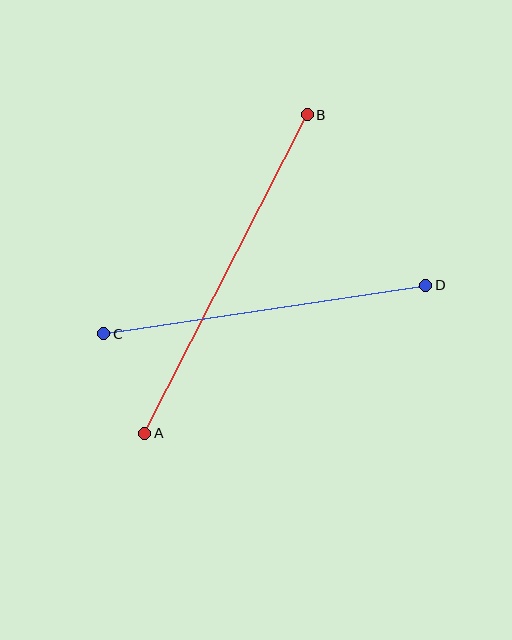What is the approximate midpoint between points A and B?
The midpoint is at approximately (226, 274) pixels.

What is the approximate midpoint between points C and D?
The midpoint is at approximately (265, 310) pixels.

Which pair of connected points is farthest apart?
Points A and B are farthest apart.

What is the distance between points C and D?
The distance is approximately 325 pixels.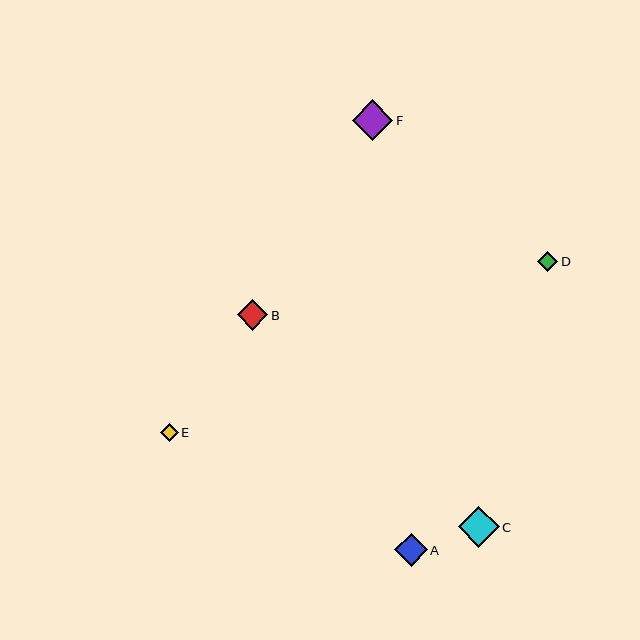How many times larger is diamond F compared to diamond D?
Diamond F is approximately 2.0 times the size of diamond D.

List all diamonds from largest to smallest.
From largest to smallest: F, C, A, B, D, E.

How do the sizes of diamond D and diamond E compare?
Diamond D and diamond E are approximately the same size.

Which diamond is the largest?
Diamond F is the largest with a size of approximately 41 pixels.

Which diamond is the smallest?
Diamond E is the smallest with a size of approximately 18 pixels.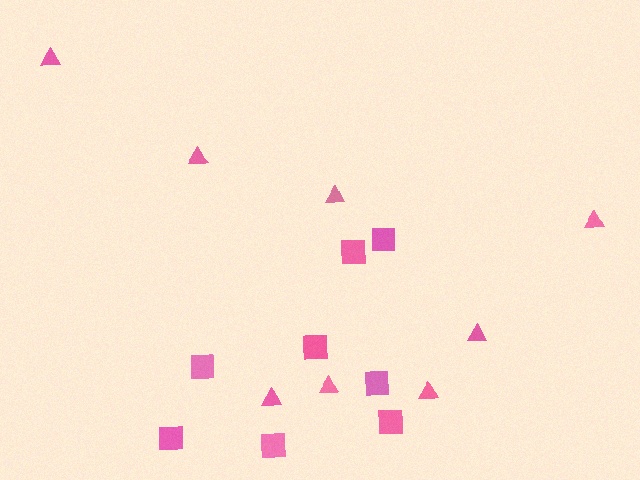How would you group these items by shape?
There are 2 groups: one group of triangles (8) and one group of squares (8).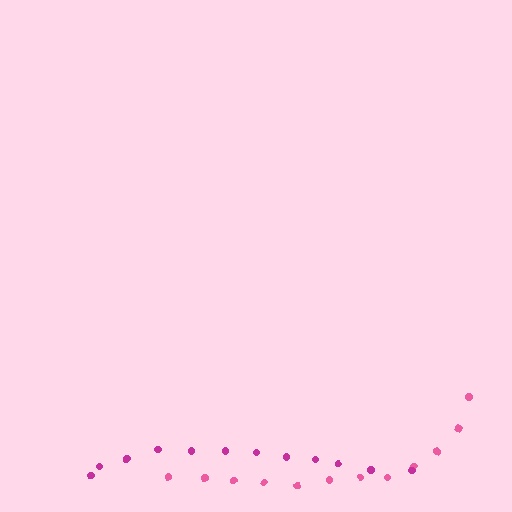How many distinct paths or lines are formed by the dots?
There are 2 distinct paths.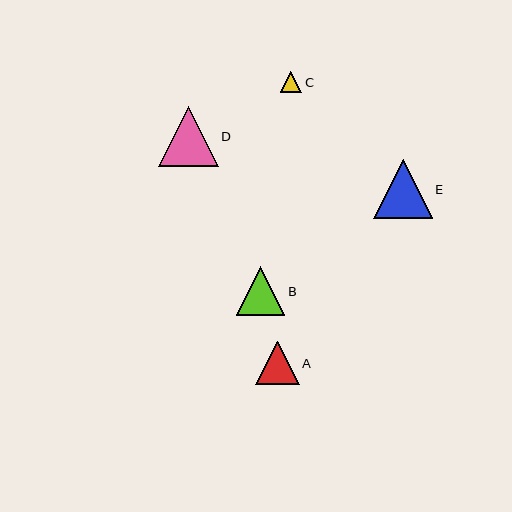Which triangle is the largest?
Triangle D is the largest with a size of approximately 60 pixels.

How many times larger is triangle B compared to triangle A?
Triangle B is approximately 1.1 times the size of triangle A.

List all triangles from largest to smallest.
From largest to smallest: D, E, B, A, C.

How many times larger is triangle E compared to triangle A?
Triangle E is approximately 1.4 times the size of triangle A.